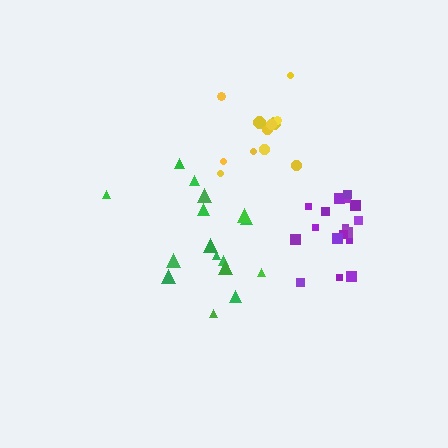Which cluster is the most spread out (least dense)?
Green.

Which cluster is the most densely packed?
Yellow.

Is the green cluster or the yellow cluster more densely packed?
Yellow.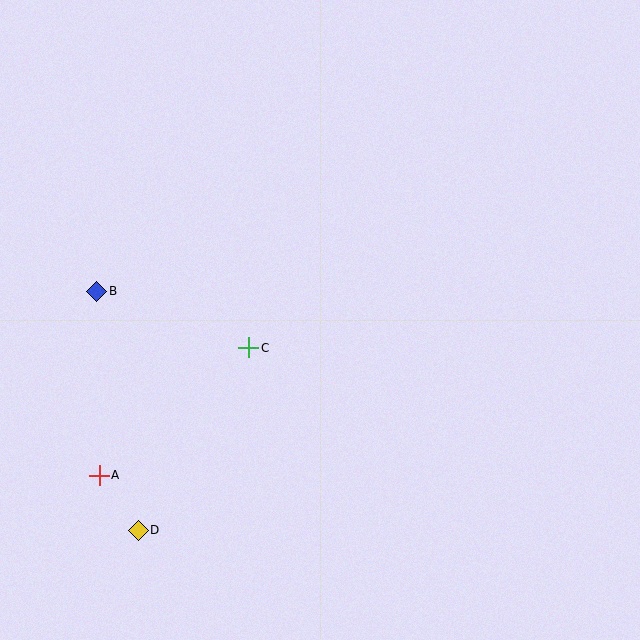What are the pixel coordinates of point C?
Point C is at (249, 348).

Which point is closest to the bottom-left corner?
Point D is closest to the bottom-left corner.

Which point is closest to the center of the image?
Point C at (249, 348) is closest to the center.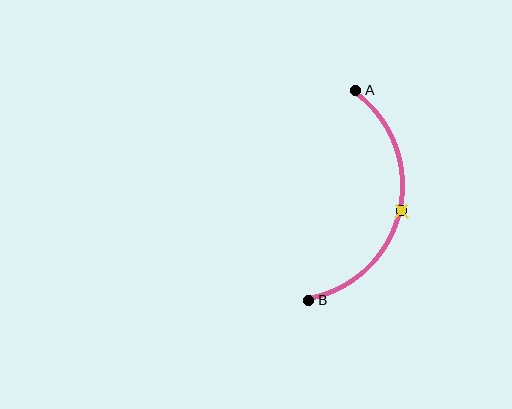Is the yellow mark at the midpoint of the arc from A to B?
Yes. The yellow mark lies on the arc at equal arc-length from both A and B — it is the arc midpoint.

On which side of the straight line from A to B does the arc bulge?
The arc bulges to the right of the straight line connecting A and B.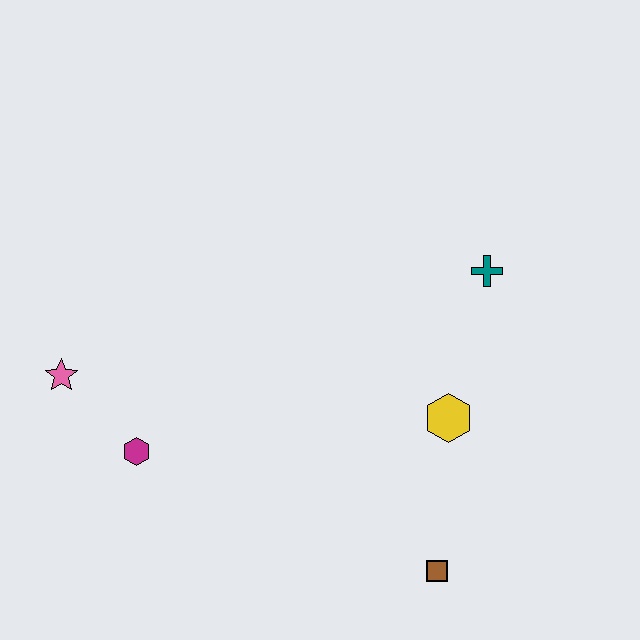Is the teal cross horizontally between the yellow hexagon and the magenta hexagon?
No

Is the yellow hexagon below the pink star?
Yes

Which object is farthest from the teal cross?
The pink star is farthest from the teal cross.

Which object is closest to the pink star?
The magenta hexagon is closest to the pink star.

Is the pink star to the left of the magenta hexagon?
Yes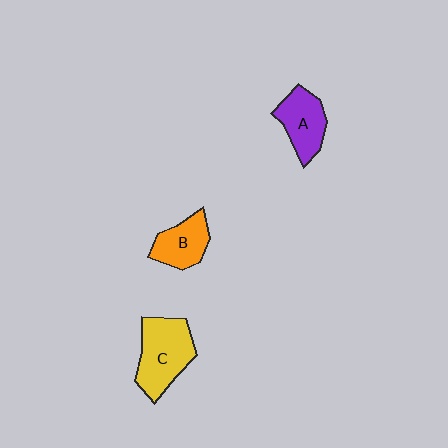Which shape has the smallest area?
Shape B (orange).